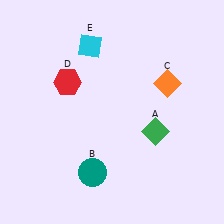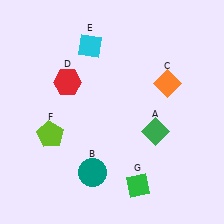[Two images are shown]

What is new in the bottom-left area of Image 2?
A lime pentagon (F) was added in the bottom-left area of Image 2.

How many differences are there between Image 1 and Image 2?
There are 2 differences between the two images.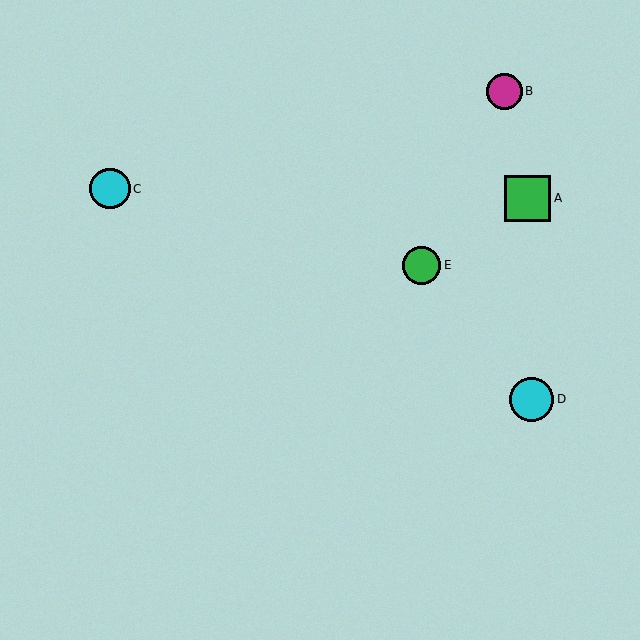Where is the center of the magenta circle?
The center of the magenta circle is at (504, 91).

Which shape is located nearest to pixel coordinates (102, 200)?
The cyan circle (labeled C) at (110, 189) is nearest to that location.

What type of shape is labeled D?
Shape D is a cyan circle.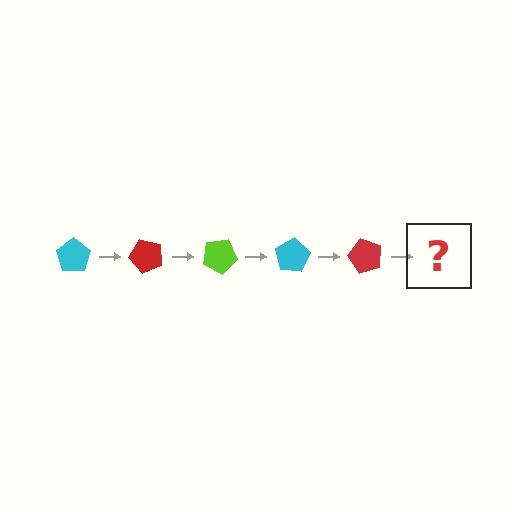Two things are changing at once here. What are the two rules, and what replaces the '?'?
The two rules are that it rotates 50 degrees each step and the color cycles through cyan, red, and lime. The '?' should be a lime pentagon, rotated 250 degrees from the start.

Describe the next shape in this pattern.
It should be a lime pentagon, rotated 250 degrees from the start.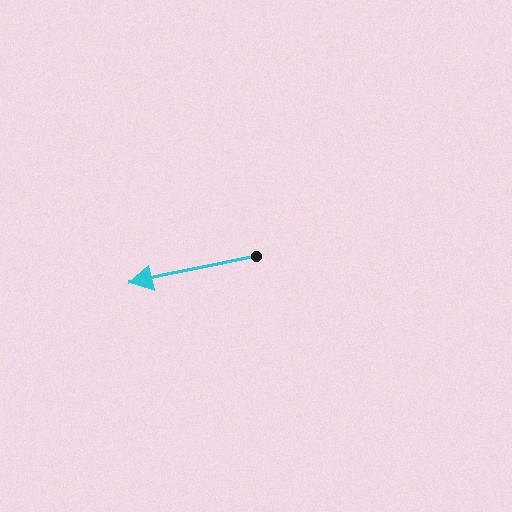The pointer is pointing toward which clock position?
Roughly 9 o'clock.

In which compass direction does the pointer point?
West.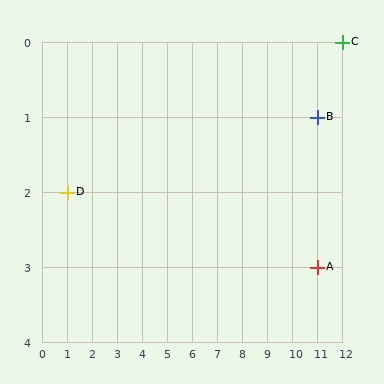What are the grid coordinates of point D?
Point D is at grid coordinates (1, 2).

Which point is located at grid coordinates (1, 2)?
Point D is at (1, 2).